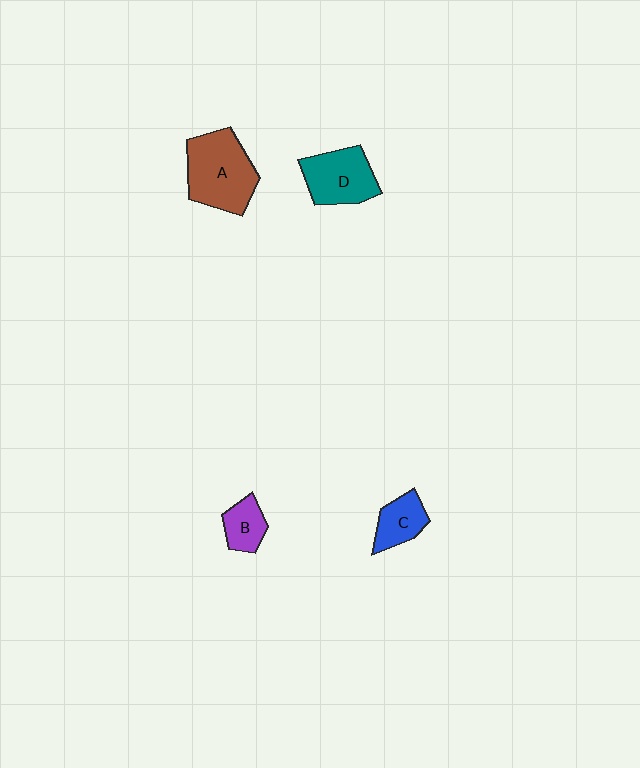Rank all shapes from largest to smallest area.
From largest to smallest: A (brown), D (teal), C (blue), B (purple).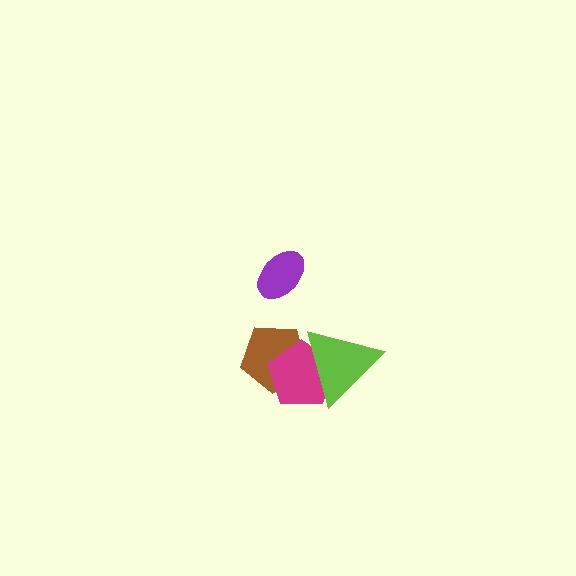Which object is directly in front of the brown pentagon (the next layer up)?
The magenta pentagon is directly in front of the brown pentagon.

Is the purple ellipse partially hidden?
No, no other shape covers it.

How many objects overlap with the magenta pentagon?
2 objects overlap with the magenta pentagon.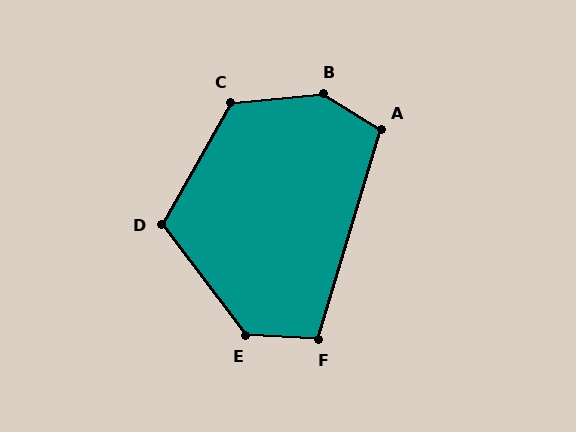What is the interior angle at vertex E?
Approximately 130 degrees (obtuse).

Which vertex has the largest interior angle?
B, at approximately 143 degrees.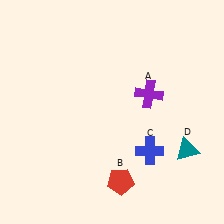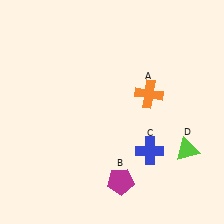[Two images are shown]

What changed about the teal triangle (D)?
In Image 1, D is teal. In Image 2, it changed to lime.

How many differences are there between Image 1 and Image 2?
There are 3 differences between the two images.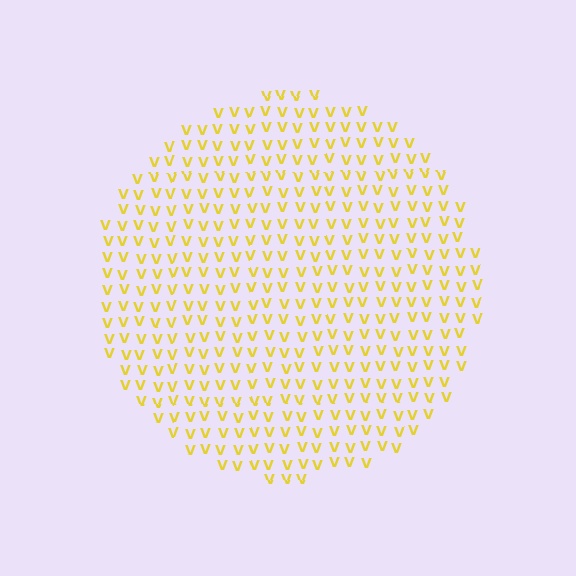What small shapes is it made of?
It is made of small letter V's.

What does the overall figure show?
The overall figure shows a circle.